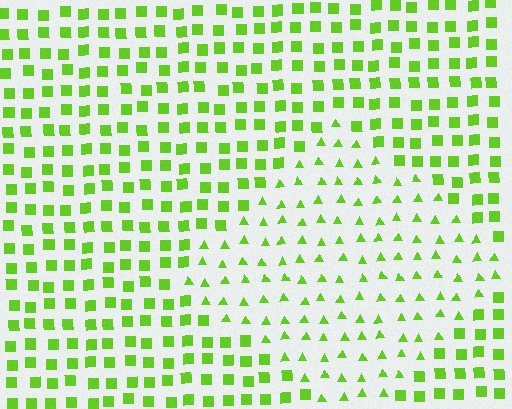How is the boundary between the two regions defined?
The boundary is defined by a change in element shape: triangles inside vs. squares outside. All elements share the same color and spacing.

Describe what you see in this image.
The image is filled with small lime elements arranged in a uniform grid. A diamond-shaped region contains triangles, while the surrounding area contains squares. The boundary is defined purely by the change in element shape.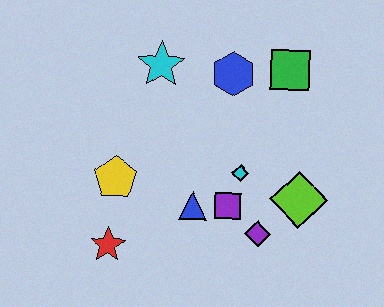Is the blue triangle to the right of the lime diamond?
No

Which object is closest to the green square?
The blue hexagon is closest to the green square.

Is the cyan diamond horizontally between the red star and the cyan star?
No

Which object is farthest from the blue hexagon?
The red star is farthest from the blue hexagon.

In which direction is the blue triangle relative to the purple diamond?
The blue triangle is to the left of the purple diamond.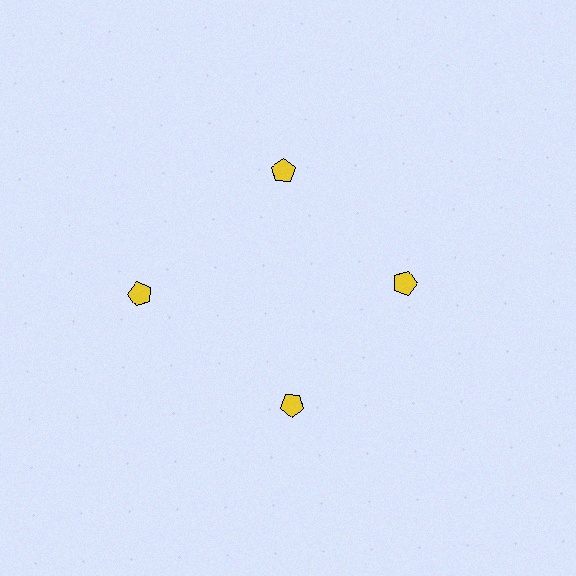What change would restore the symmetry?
The symmetry would be restored by moving it inward, back onto the ring so that all 4 pentagons sit at equal angles and equal distance from the center.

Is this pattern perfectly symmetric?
No. The 4 yellow pentagons are arranged in a ring, but one element near the 9 o'clock position is pushed outward from the center, breaking the 4-fold rotational symmetry.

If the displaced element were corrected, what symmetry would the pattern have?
It would have 4-fold rotational symmetry — the pattern would map onto itself every 90 degrees.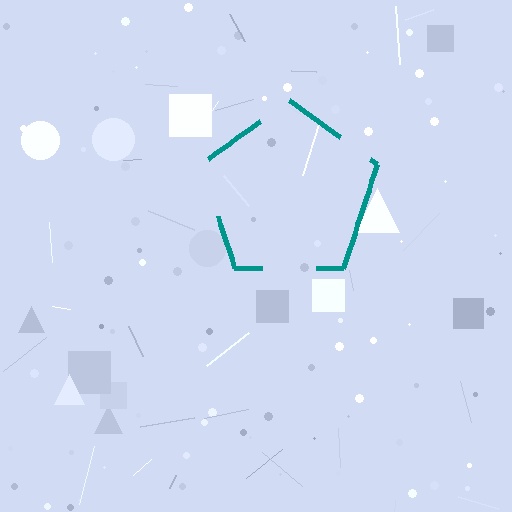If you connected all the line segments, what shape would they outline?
They would outline a pentagon.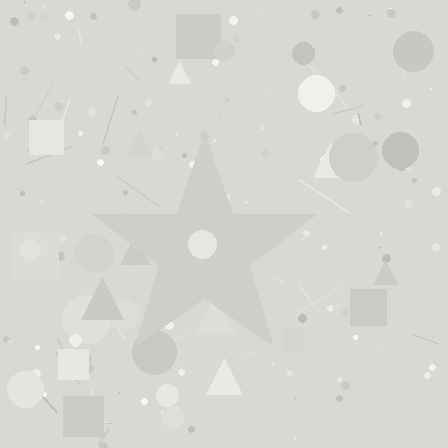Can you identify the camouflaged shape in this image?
The camouflaged shape is a star.